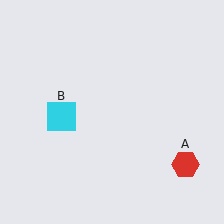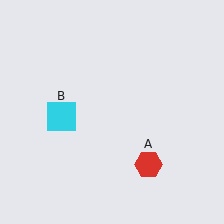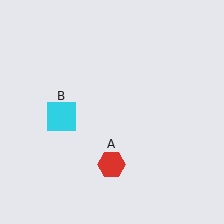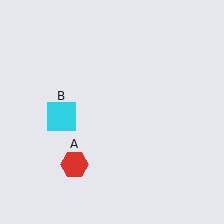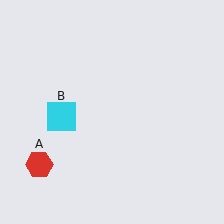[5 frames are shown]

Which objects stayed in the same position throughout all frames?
Cyan square (object B) remained stationary.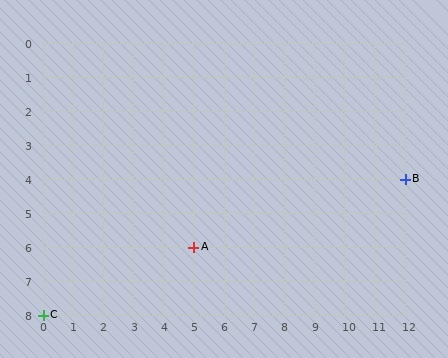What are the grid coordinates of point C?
Point C is at grid coordinates (0, 8).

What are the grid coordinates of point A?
Point A is at grid coordinates (5, 6).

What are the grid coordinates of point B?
Point B is at grid coordinates (12, 4).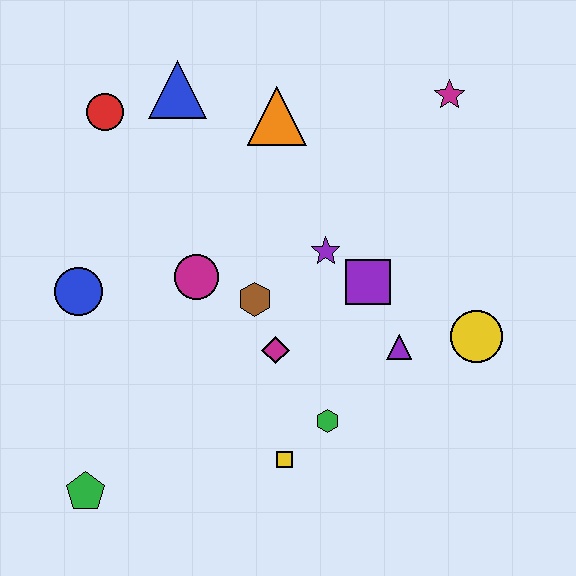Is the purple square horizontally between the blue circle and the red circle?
No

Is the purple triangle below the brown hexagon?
Yes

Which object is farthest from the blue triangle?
The green pentagon is farthest from the blue triangle.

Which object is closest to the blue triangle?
The red circle is closest to the blue triangle.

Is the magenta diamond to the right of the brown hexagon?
Yes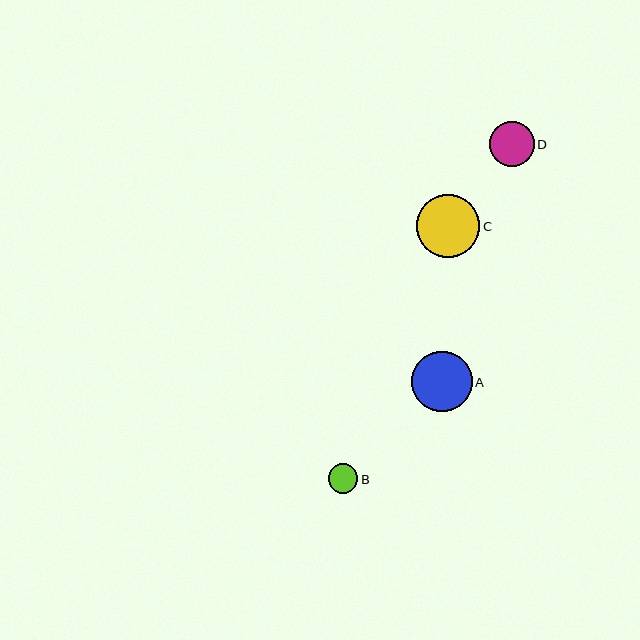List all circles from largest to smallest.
From largest to smallest: C, A, D, B.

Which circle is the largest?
Circle C is the largest with a size of approximately 63 pixels.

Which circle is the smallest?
Circle B is the smallest with a size of approximately 30 pixels.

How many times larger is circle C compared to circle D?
Circle C is approximately 1.4 times the size of circle D.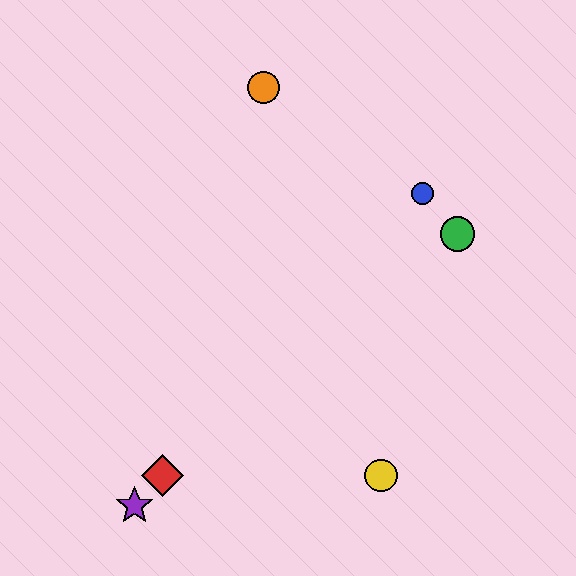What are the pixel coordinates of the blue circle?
The blue circle is at (423, 193).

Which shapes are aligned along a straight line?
The red diamond, the blue circle, the purple star are aligned along a straight line.